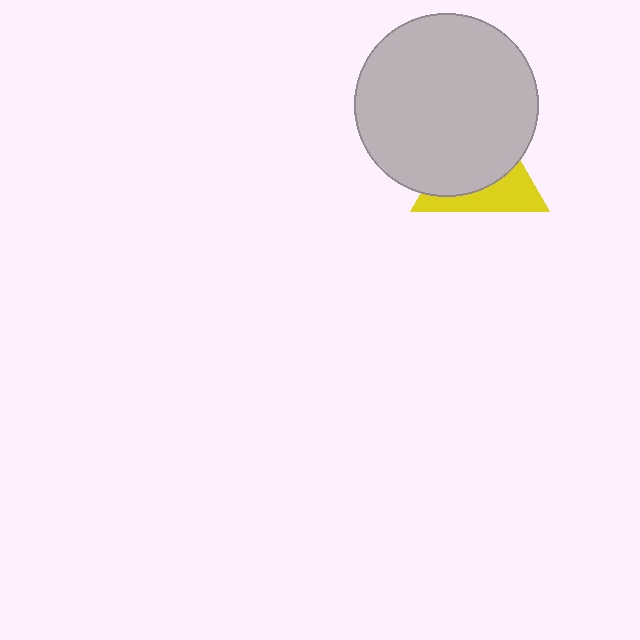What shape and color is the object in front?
The object in front is a light gray circle.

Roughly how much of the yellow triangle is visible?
A small part of it is visible (roughly 37%).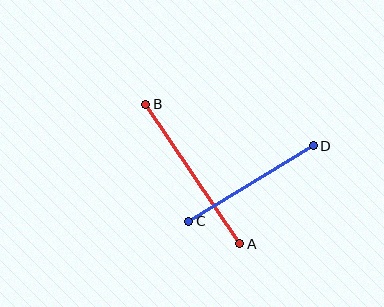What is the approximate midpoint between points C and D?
The midpoint is at approximately (251, 183) pixels.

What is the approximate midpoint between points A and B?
The midpoint is at approximately (193, 174) pixels.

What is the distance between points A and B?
The distance is approximately 168 pixels.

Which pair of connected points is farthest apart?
Points A and B are farthest apart.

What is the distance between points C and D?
The distance is approximately 146 pixels.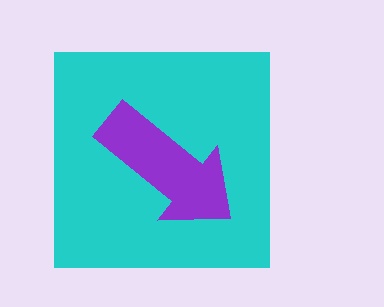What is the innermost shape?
The purple arrow.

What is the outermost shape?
The cyan square.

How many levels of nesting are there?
2.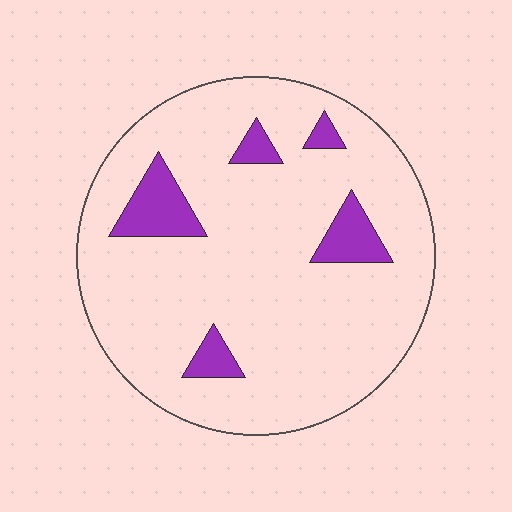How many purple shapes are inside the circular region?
5.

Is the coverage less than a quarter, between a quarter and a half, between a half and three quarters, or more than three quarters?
Less than a quarter.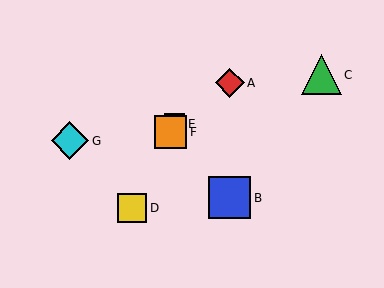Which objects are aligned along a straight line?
Objects D, E, F are aligned along a straight line.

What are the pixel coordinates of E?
Object E is at (175, 124).